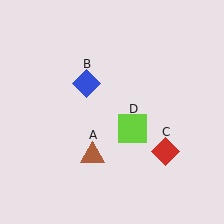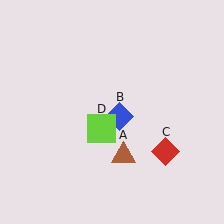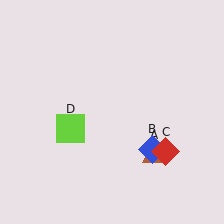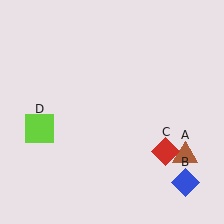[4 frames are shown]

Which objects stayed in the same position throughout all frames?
Red diamond (object C) remained stationary.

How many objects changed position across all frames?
3 objects changed position: brown triangle (object A), blue diamond (object B), lime square (object D).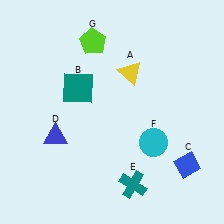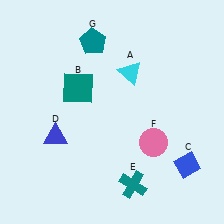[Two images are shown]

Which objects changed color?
A changed from yellow to cyan. F changed from cyan to pink. G changed from lime to teal.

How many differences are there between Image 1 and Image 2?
There are 3 differences between the two images.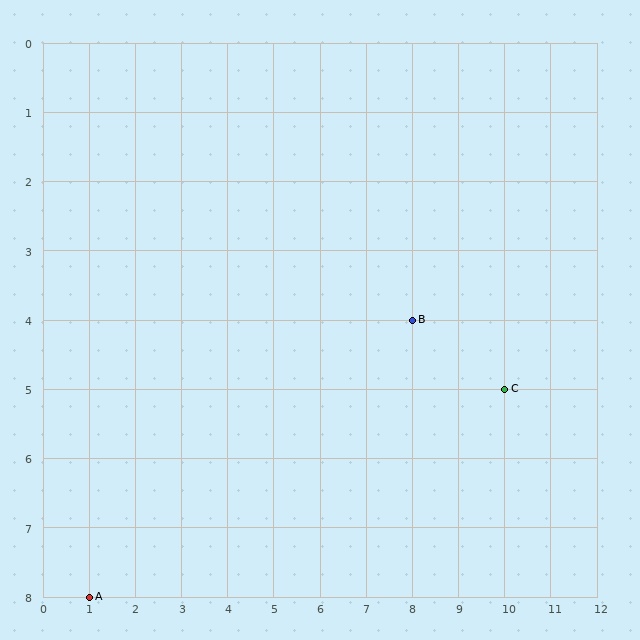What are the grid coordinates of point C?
Point C is at grid coordinates (10, 5).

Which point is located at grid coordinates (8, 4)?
Point B is at (8, 4).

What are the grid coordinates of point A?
Point A is at grid coordinates (1, 8).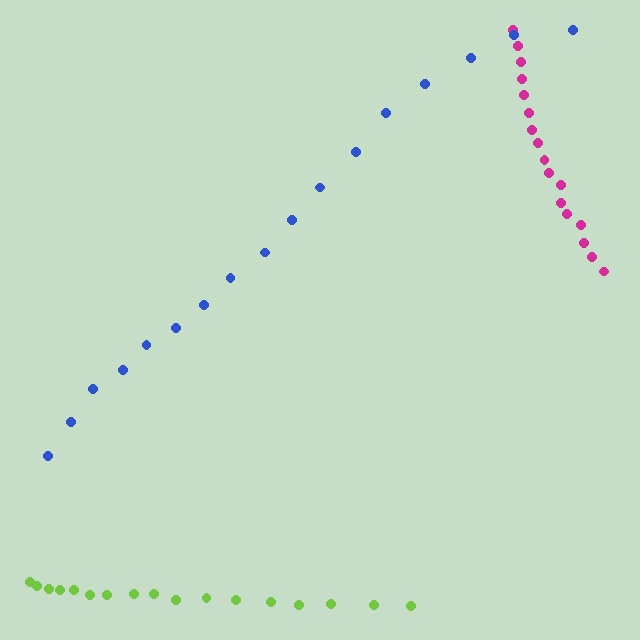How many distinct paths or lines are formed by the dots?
There are 3 distinct paths.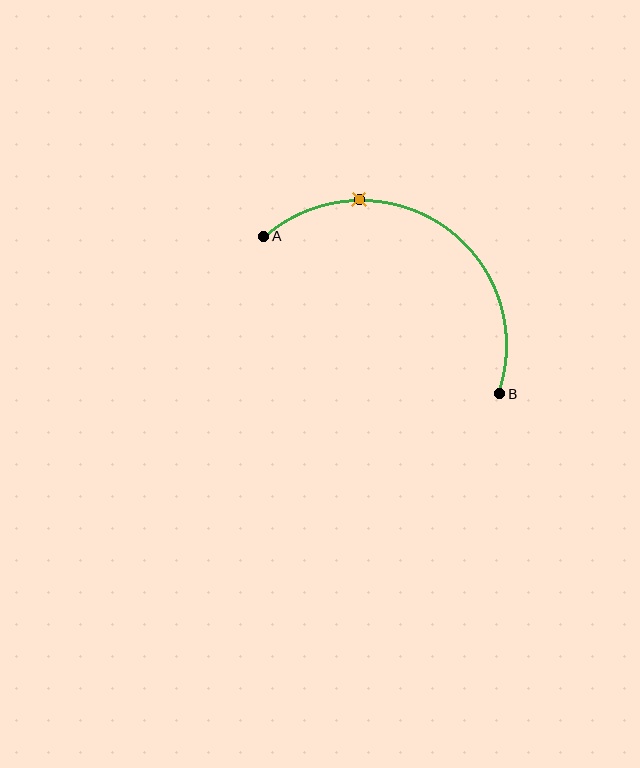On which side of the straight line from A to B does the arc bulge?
The arc bulges above and to the right of the straight line connecting A and B.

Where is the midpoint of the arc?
The arc midpoint is the point on the curve farthest from the straight line joining A and B. It sits above and to the right of that line.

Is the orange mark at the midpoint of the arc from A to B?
No. The orange mark lies on the arc but is closer to endpoint A. The arc midpoint would be at the point on the curve equidistant along the arc from both A and B.